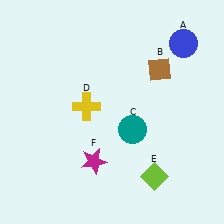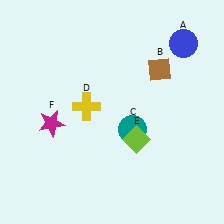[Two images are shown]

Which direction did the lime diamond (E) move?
The lime diamond (E) moved up.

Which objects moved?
The objects that moved are: the lime diamond (E), the magenta star (F).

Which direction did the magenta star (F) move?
The magenta star (F) moved left.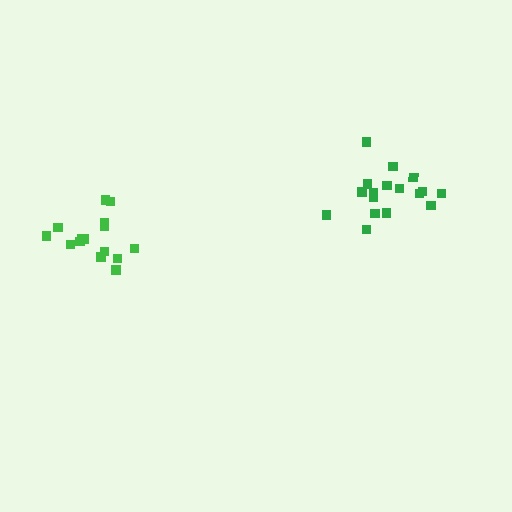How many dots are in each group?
Group 1: 18 dots, Group 2: 15 dots (33 total).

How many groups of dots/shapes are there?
There are 2 groups.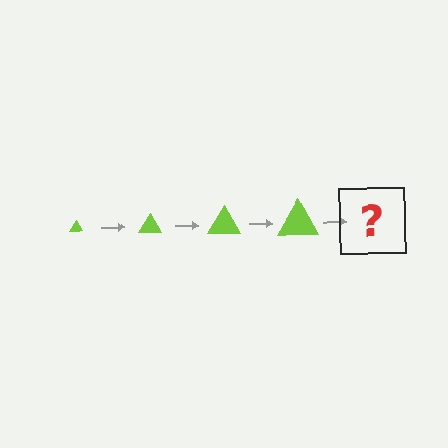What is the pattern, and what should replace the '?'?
The pattern is that the triangle gets progressively larger each step. The '?' should be a lime triangle, larger than the previous one.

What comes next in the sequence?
The next element should be a lime triangle, larger than the previous one.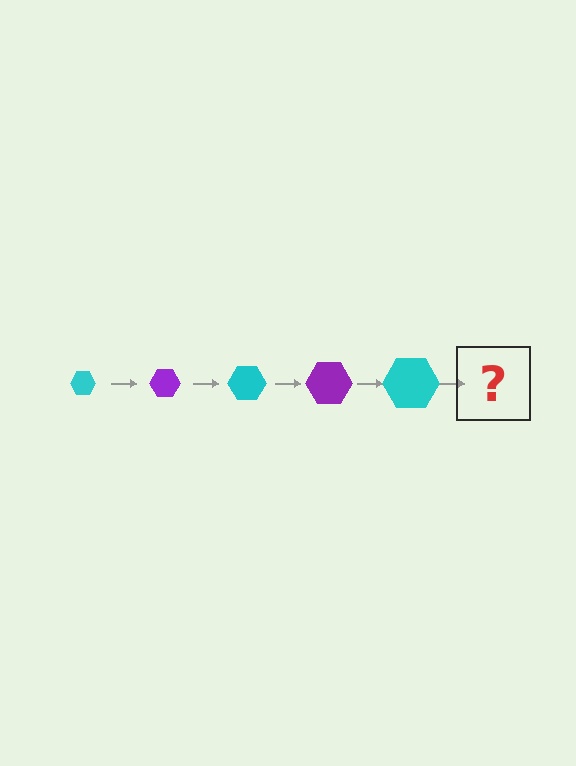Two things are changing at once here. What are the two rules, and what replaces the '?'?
The two rules are that the hexagon grows larger each step and the color cycles through cyan and purple. The '?' should be a purple hexagon, larger than the previous one.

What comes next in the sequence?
The next element should be a purple hexagon, larger than the previous one.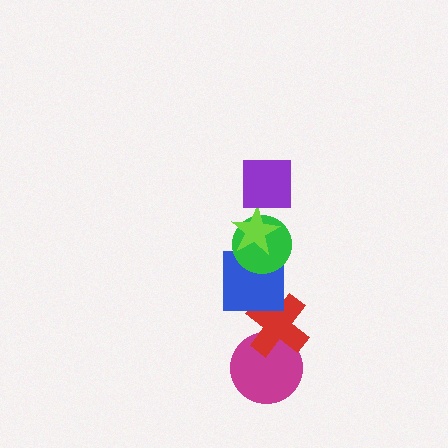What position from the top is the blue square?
The blue square is 4th from the top.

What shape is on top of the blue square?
The green circle is on top of the blue square.